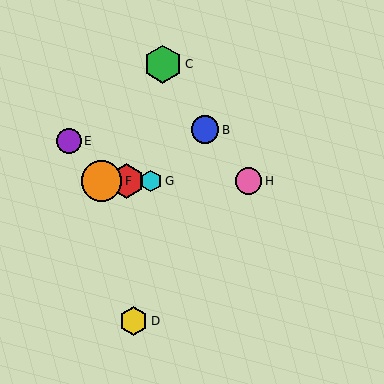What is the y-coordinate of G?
Object G is at y≈181.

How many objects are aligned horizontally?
4 objects (A, F, G, H) are aligned horizontally.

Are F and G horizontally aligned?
Yes, both are at y≈181.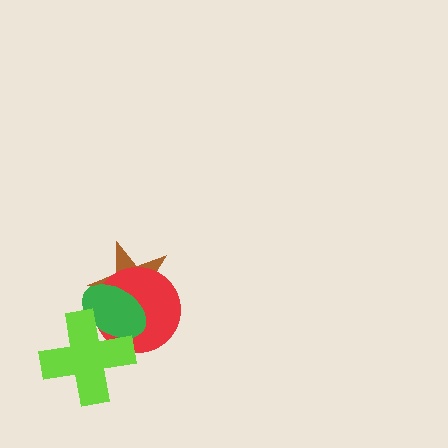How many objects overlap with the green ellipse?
3 objects overlap with the green ellipse.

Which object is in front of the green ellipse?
The lime cross is in front of the green ellipse.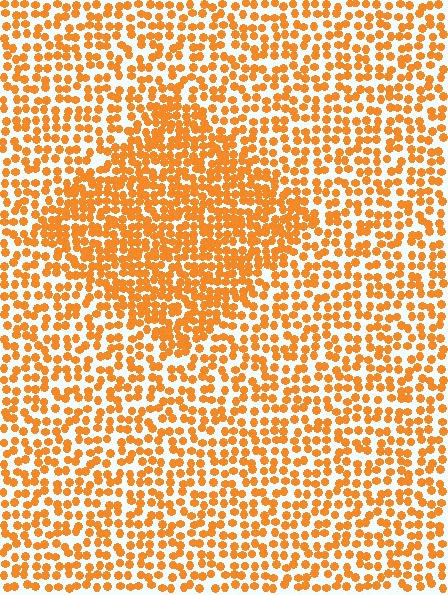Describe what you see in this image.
The image contains small orange elements arranged at two different densities. A diamond-shaped region is visible where the elements are more densely packed than the surrounding area.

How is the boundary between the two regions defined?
The boundary is defined by a change in element density (approximately 1.7x ratio). All elements are the same color, size, and shape.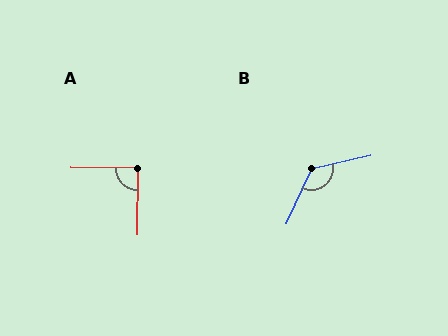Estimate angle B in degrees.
Approximately 128 degrees.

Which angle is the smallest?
A, at approximately 90 degrees.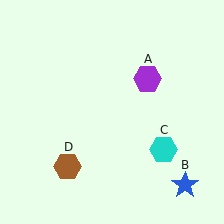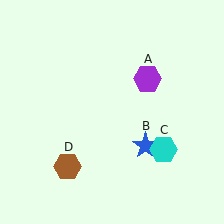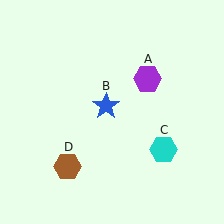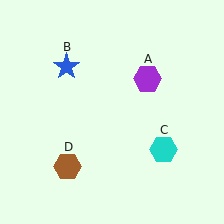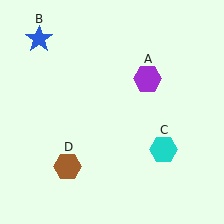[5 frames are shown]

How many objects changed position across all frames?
1 object changed position: blue star (object B).